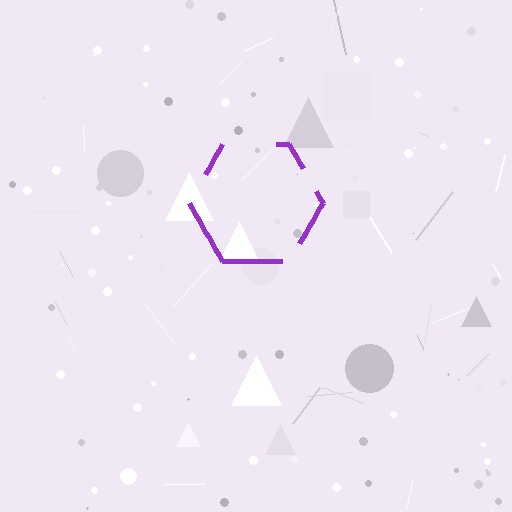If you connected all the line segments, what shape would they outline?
They would outline a hexagon.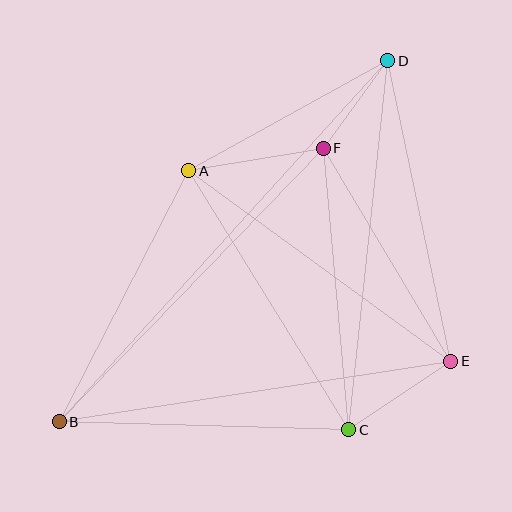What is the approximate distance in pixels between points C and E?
The distance between C and E is approximately 123 pixels.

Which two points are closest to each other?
Points D and F are closest to each other.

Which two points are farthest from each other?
Points B and D are farthest from each other.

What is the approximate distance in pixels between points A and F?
The distance between A and F is approximately 136 pixels.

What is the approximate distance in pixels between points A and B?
The distance between A and B is approximately 282 pixels.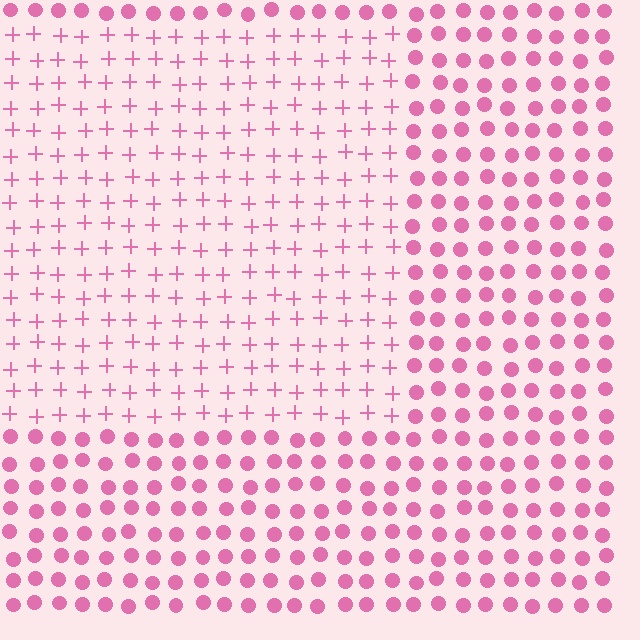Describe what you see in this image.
The image is filled with small pink elements arranged in a uniform grid. A rectangle-shaped region contains plus signs, while the surrounding area contains circles. The boundary is defined purely by the change in element shape.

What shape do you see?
I see a rectangle.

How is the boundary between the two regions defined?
The boundary is defined by a change in element shape: plus signs inside vs. circles outside. All elements share the same color and spacing.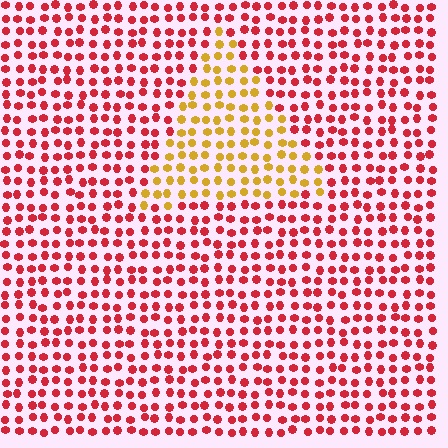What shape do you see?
I see a triangle.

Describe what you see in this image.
The image is filled with small red elements in a uniform arrangement. A triangle-shaped region is visible where the elements are tinted to a slightly different hue, forming a subtle color boundary.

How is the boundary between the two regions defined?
The boundary is defined purely by a slight shift in hue (about 52 degrees). Spacing, size, and orientation are identical on both sides.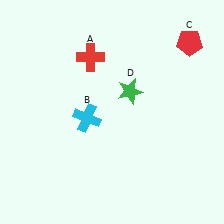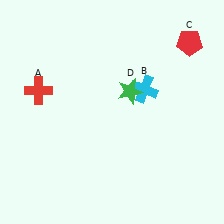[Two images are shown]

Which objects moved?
The objects that moved are: the red cross (A), the cyan cross (B).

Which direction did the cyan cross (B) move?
The cyan cross (B) moved right.